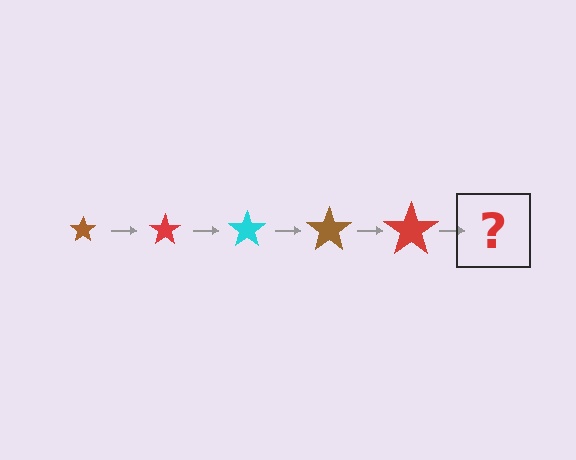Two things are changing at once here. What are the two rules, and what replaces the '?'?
The two rules are that the star grows larger each step and the color cycles through brown, red, and cyan. The '?' should be a cyan star, larger than the previous one.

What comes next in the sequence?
The next element should be a cyan star, larger than the previous one.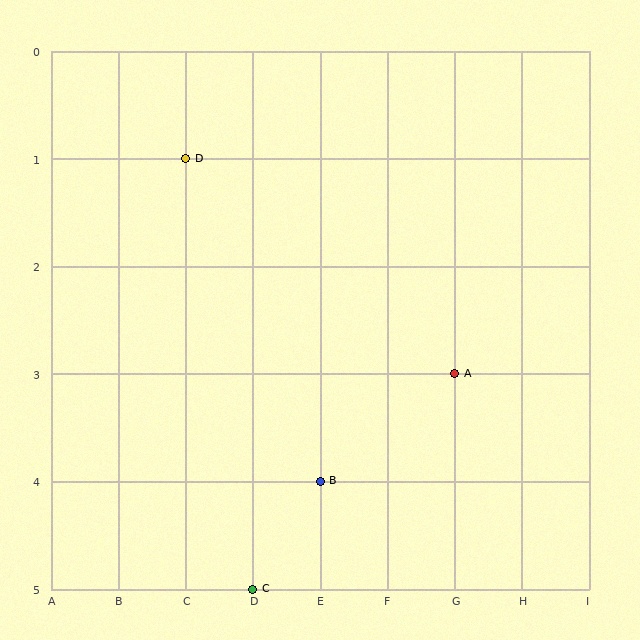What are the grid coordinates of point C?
Point C is at grid coordinates (D, 5).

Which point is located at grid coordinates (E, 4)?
Point B is at (E, 4).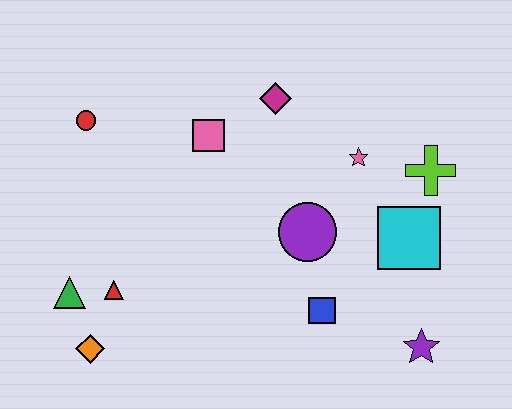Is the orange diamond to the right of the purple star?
No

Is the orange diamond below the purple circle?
Yes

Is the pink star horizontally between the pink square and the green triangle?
No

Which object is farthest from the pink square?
The purple star is farthest from the pink square.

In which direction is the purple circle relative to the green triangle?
The purple circle is to the right of the green triangle.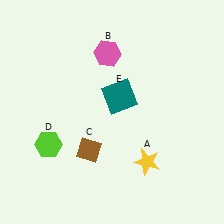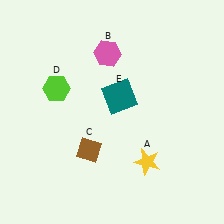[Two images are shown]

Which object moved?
The lime hexagon (D) moved up.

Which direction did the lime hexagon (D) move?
The lime hexagon (D) moved up.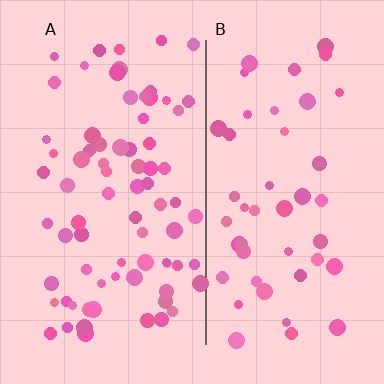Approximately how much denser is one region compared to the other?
Approximately 1.6× — region A over region B.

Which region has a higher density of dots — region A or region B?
A (the left).